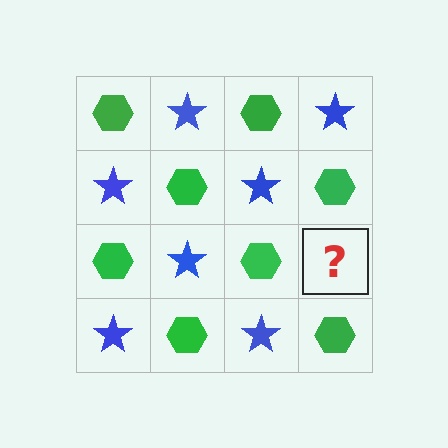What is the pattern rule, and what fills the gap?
The rule is that it alternates green hexagon and blue star in a checkerboard pattern. The gap should be filled with a blue star.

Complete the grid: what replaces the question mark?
The question mark should be replaced with a blue star.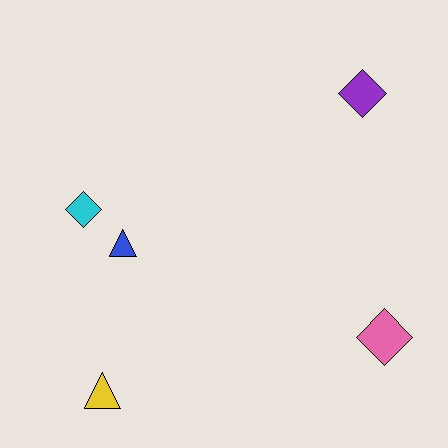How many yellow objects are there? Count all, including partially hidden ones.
There is 1 yellow object.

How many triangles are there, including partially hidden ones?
There are 2 triangles.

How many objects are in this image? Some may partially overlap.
There are 5 objects.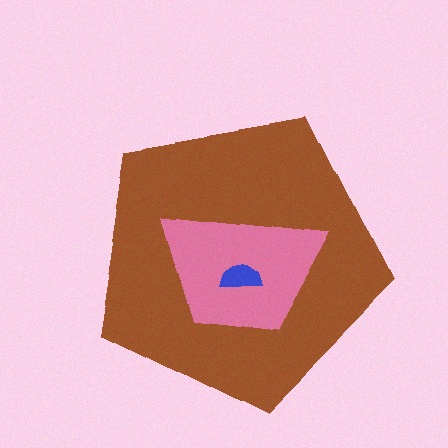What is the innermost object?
The blue semicircle.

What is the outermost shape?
The brown pentagon.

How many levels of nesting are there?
3.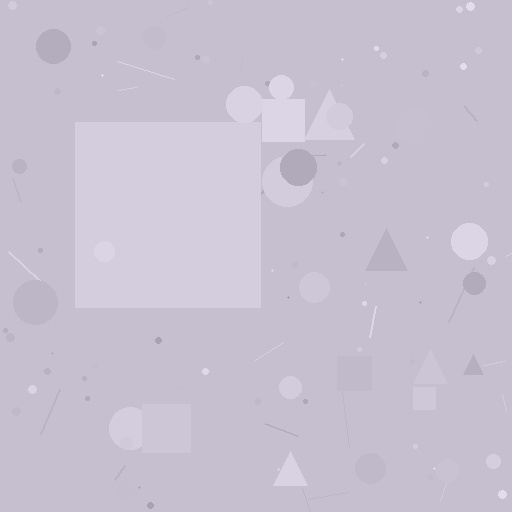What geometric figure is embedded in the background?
A square is embedded in the background.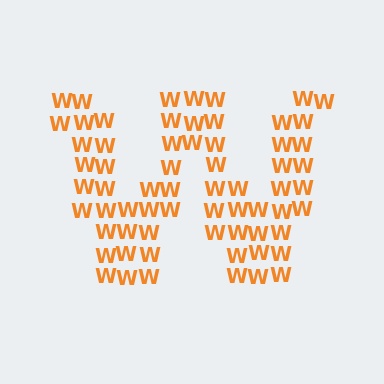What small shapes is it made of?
It is made of small letter W's.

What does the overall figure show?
The overall figure shows the letter W.